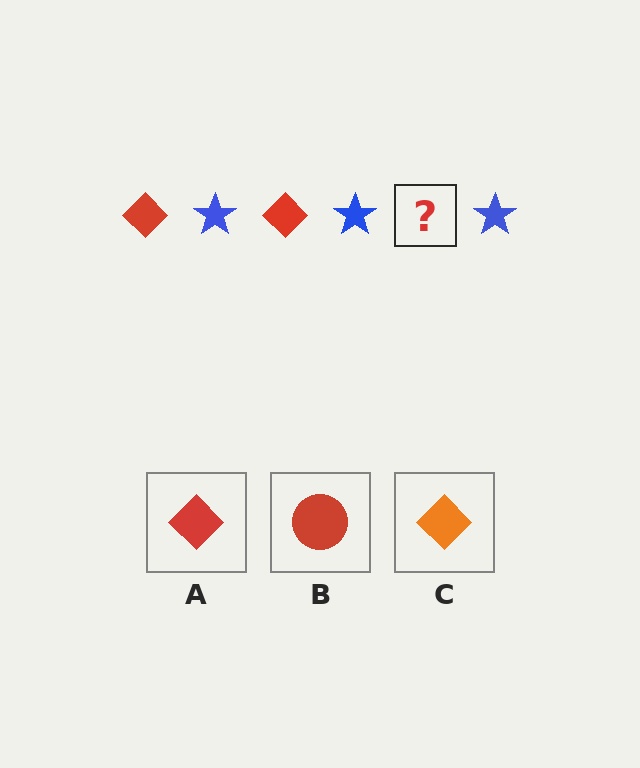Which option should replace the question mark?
Option A.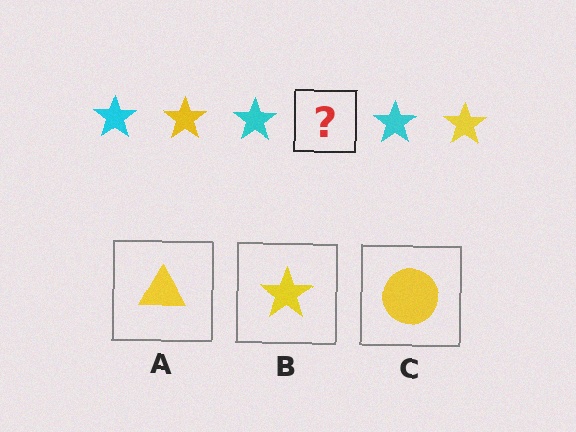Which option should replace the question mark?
Option B.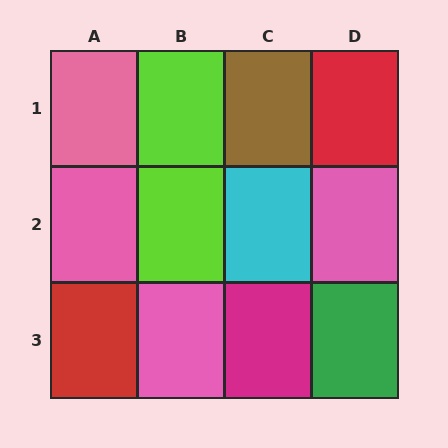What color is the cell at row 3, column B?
Pink.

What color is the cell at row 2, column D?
Pink.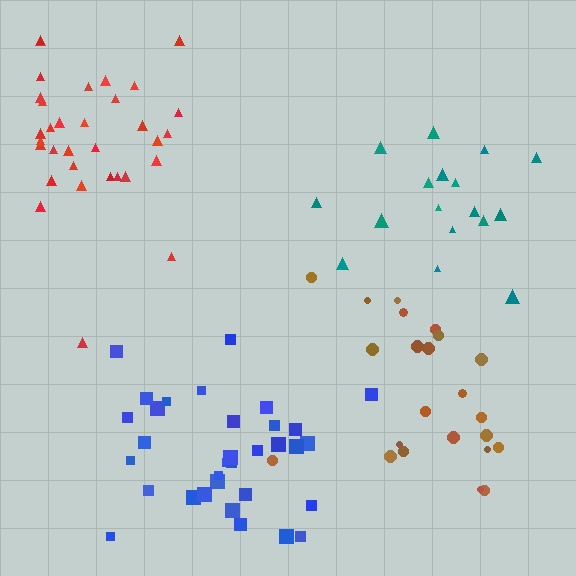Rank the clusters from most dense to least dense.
red, blue, teal, brown.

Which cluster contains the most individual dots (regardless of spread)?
Blue (34).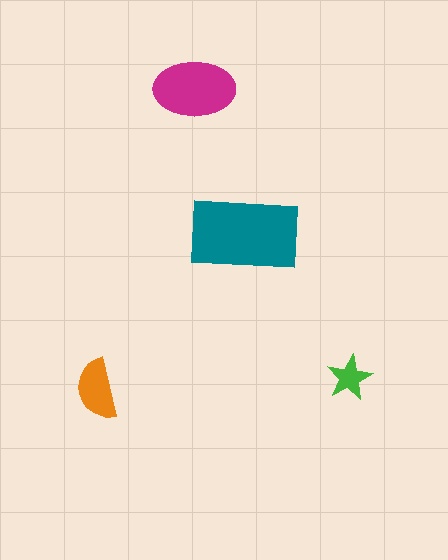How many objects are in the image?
There are 4 objects in the image.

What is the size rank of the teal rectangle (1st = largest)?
1st.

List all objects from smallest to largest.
The green star, the orange semicircle, the magenta ellipse, the teal rectangle.